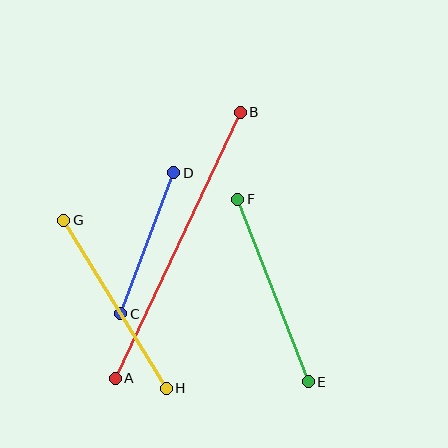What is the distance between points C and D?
The distance is approximately 150 pixels.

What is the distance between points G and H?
The distance is approximately 197 pixels.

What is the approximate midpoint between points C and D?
The midpoint is at approximately (147, 243) pixels.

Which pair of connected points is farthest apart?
Points A and B are farthest apart.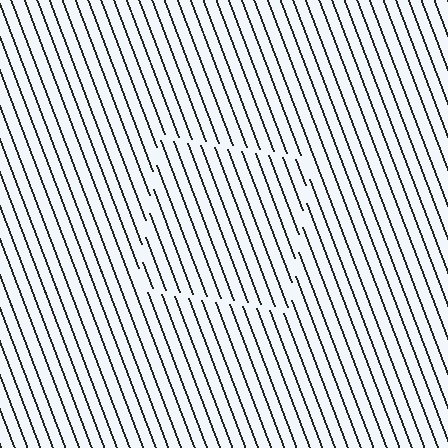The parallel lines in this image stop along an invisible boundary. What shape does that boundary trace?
An illusory square. The interior of the shape contains the same grating, shifted by half a period — the contour is defined by the phase discontinuity where line-ends from the inner and outer gratings abut.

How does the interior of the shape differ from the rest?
The interior of the shape contains the same grating, shifted by half a period — the contour is defined by the phase discontinuity where line-ends from the inner and outer gratings abut.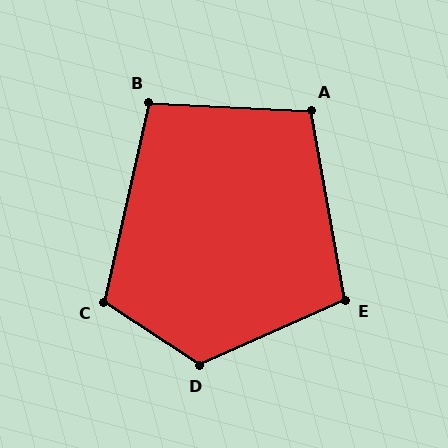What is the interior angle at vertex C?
Approximately 111 degrees (obtuse).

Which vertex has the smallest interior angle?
B, at approximately 100 degrees.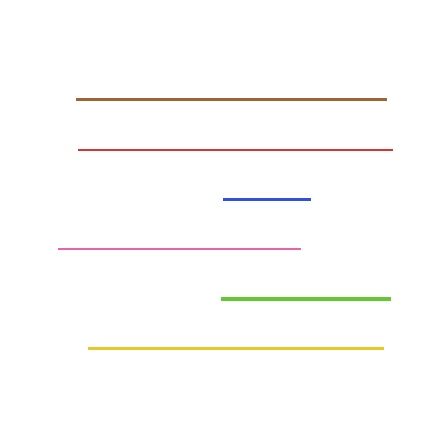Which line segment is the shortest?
The blue line is the shortest at approximately 87 pixels.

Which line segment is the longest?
The red line is the longest at approximately 314 pixels.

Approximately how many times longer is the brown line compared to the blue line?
The brown line is approximately 3.6 times the length of the blue line.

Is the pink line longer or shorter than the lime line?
The pink line is longer than the lime line.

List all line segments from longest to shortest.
From longest to shortest: red, brown, yellow, pink, lime, blue.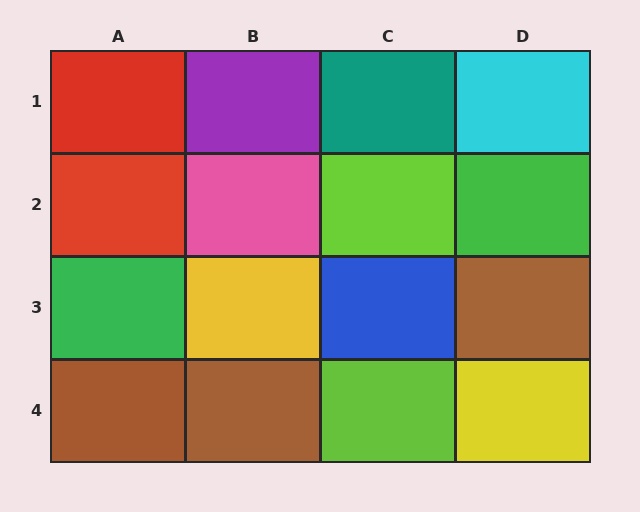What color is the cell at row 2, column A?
Red.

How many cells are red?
2 cells are red.